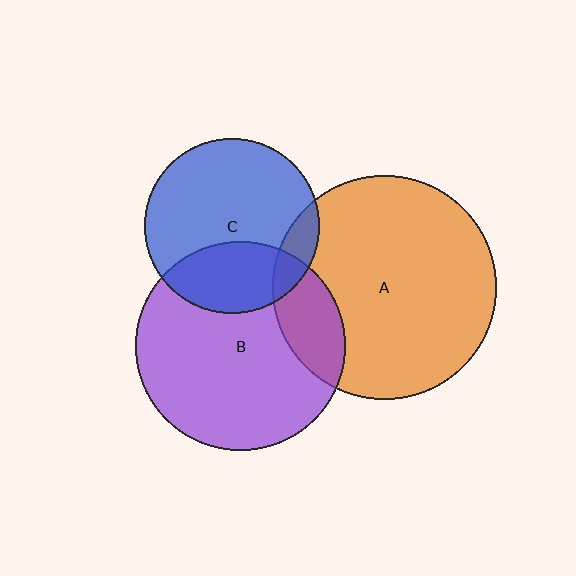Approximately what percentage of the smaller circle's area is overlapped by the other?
Approximately 10%.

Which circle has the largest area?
Circle A (orange).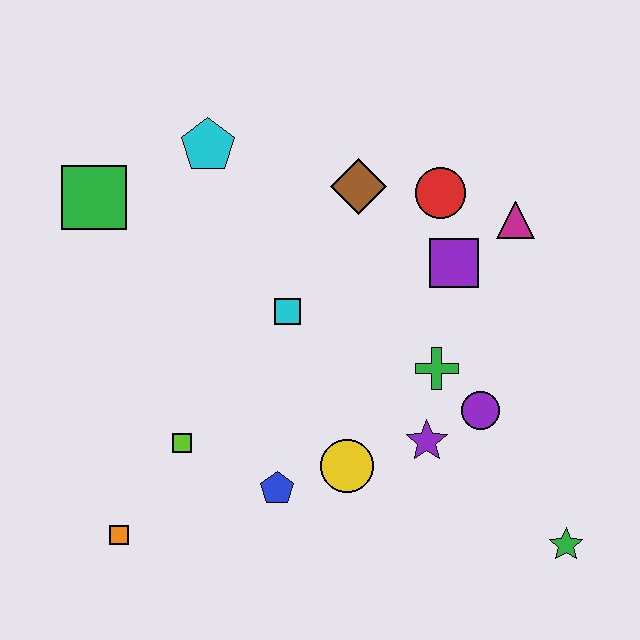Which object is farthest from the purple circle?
The green square is farthest from the purple circle.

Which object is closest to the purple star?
The purple circle is closest to the purple star.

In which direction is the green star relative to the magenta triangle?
The green star is below the magenta triangle.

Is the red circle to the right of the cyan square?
Yes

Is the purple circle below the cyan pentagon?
Yes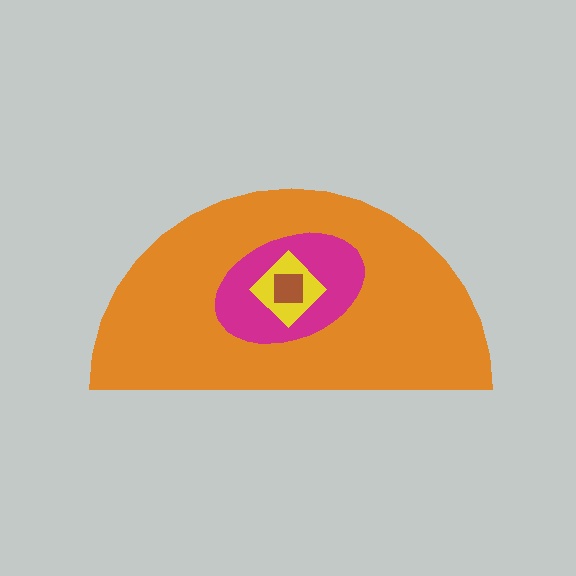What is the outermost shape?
The orange semicircle.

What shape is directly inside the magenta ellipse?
The yellow diamond.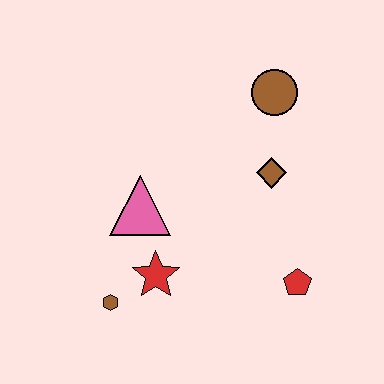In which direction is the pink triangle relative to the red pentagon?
The pink triangle is to the left of the red pentagon.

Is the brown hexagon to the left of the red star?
Yes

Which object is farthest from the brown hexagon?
The brown circle is farthest from the brown hexagon.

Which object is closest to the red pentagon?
The brown diamond is closest to the red pentagon.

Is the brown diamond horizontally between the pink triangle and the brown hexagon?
No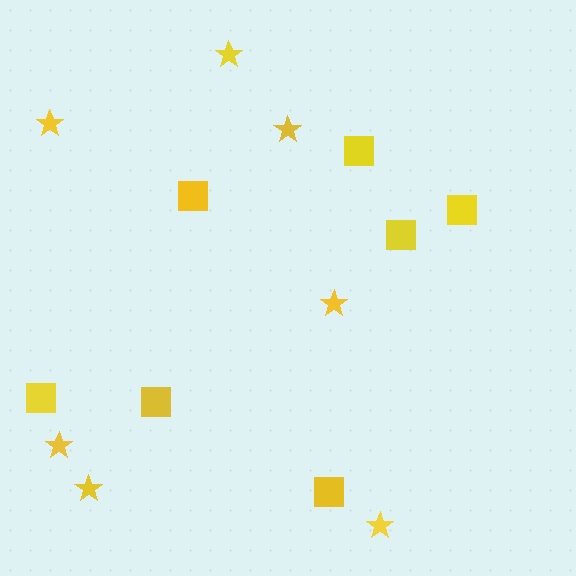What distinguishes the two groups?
There are 2 groups: one group of squares (7) and one group of stars (7).